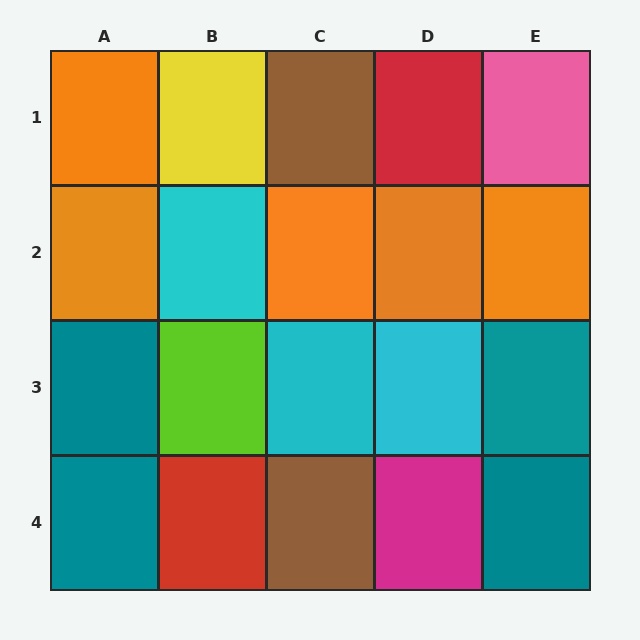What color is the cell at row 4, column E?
Teal.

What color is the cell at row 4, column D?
Magenta.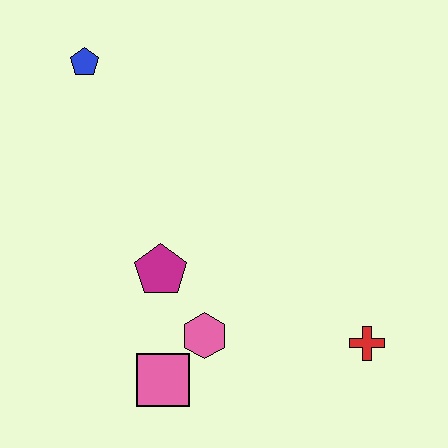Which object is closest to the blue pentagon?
The magenta pentagon is closest to the blue pentagon.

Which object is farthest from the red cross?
The blue pentagon is farthest from the red cross.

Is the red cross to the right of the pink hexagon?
Yes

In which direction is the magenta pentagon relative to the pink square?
The magenta pentagon is above the pink square.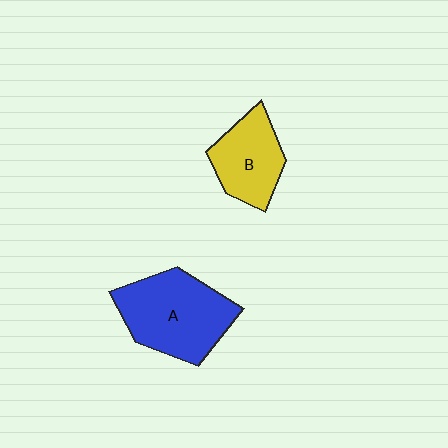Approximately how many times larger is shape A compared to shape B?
Approximately 1.5 times.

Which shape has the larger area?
Shape A (blue).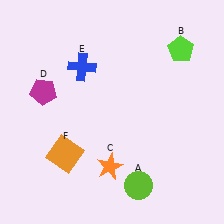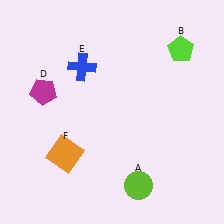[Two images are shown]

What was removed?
The orange star (C) was removed in Image 2.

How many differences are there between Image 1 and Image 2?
There is 1 difference between the two images.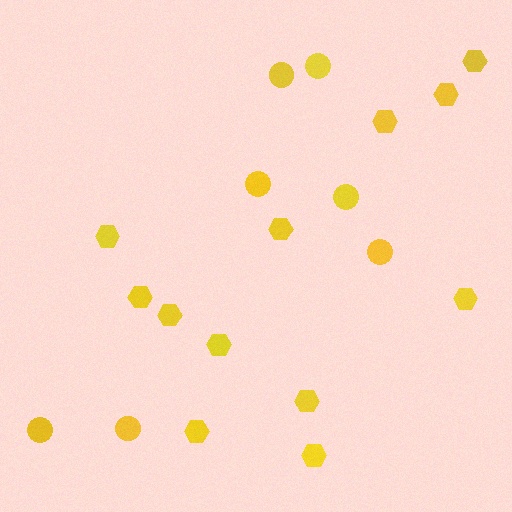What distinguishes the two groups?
There are 2 groups: one group of hexagons (12) and one group of circles (7).